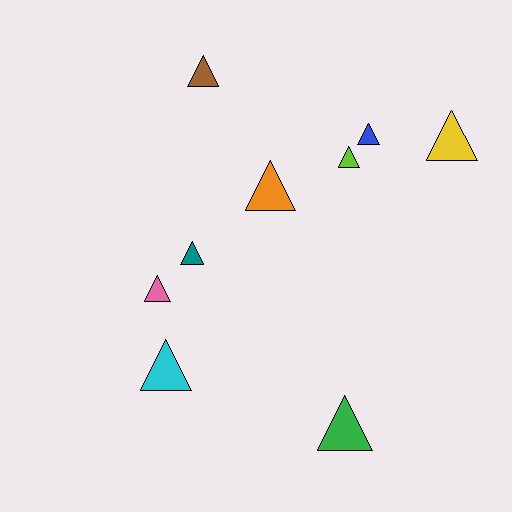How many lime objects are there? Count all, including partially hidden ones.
There is 1 lime object.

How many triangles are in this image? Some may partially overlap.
There are 9 triangles.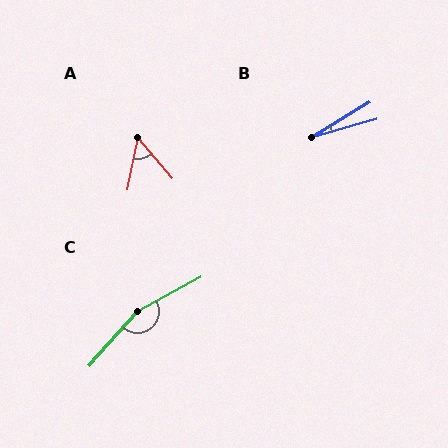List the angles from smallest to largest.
B (15°), A (51°), C (160°).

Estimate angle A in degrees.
Approximately 51 degrees.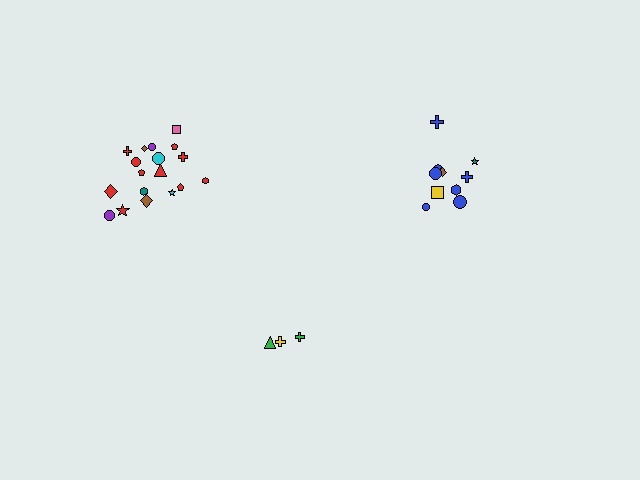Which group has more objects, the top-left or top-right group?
The top-left group.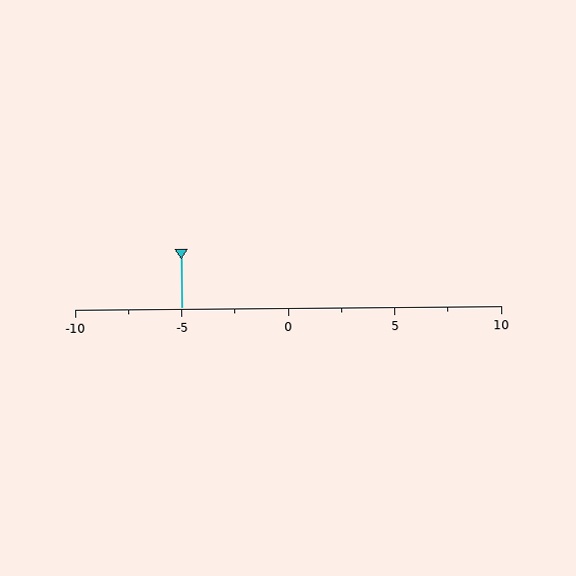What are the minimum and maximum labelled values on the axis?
The axis runs from -10 to 10.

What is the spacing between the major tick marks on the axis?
The major ticks are spaced 5 apart.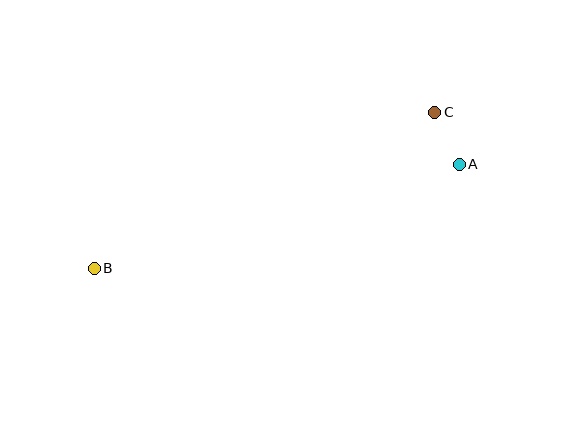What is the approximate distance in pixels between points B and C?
The distance between B and C is approximately 374 pixels.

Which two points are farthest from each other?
Points A and B are farthest from each other.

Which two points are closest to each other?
Points A and C are closest to each other.